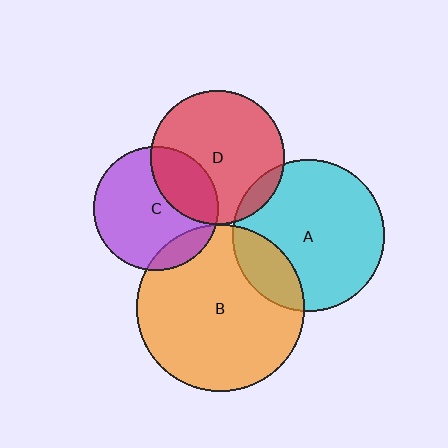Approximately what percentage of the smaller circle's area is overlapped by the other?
Approximately 20%.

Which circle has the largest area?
Circle B (orange).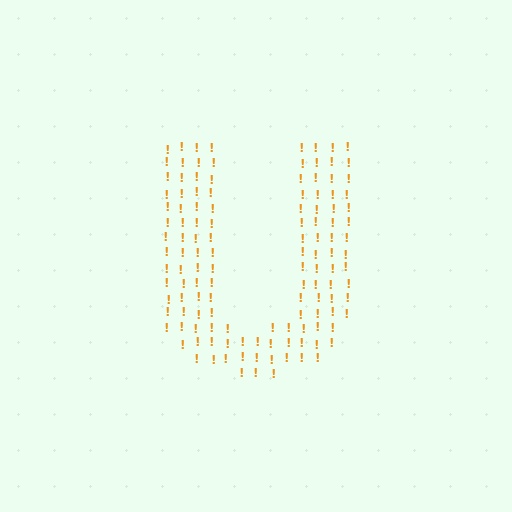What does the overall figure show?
The overall figure shows the letter U.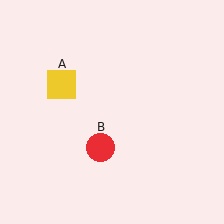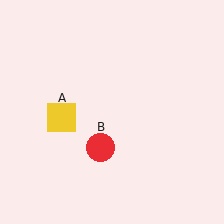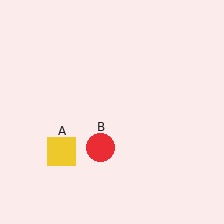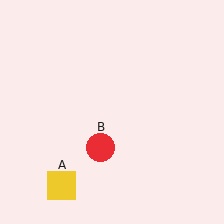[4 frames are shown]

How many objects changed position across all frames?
1 object changed position: yellow square (object A).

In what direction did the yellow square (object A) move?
The yellow square (object A) moved down.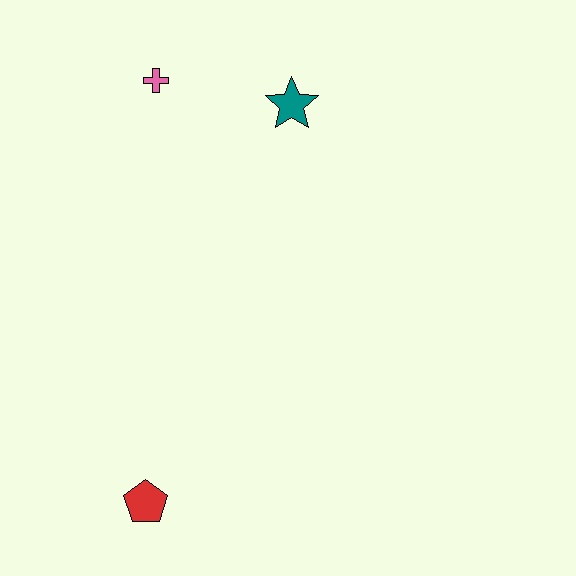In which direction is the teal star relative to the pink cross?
The teal star is to the right of the pink cross.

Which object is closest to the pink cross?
The teal star is closest to the pink cross.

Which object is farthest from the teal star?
The red pentagon is farthest from the teal star.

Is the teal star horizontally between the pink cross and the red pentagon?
No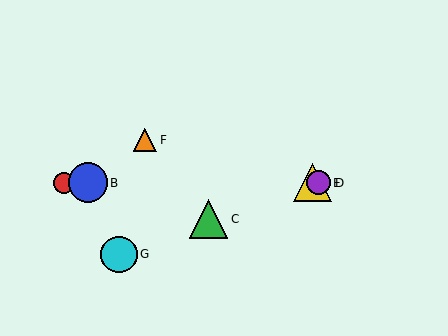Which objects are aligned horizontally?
Objects A, B, D, E are aligned horizontally.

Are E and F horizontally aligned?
No, E is at y≈183 and F is at y≈140.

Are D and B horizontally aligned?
Yes, both are at y≈183.